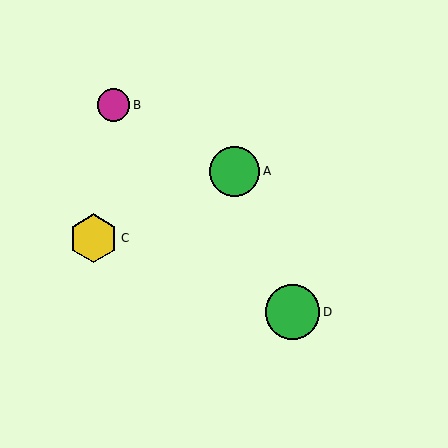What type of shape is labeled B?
Shape B is a magenta circle.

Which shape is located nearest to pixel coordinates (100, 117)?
The magenta circle (labeled B) at (113, 105) is nearest to that location.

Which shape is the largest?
The green circle (labeled D) is the largest.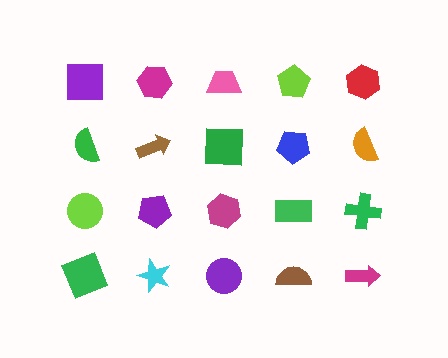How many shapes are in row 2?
5 shapes.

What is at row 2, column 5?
An orange semicircle.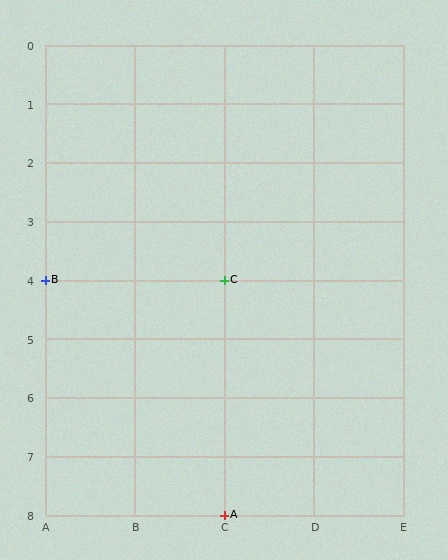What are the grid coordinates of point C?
Point C is at grid coordinates (C, 4).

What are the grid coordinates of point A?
Point A is at grid coordinates (C, 8).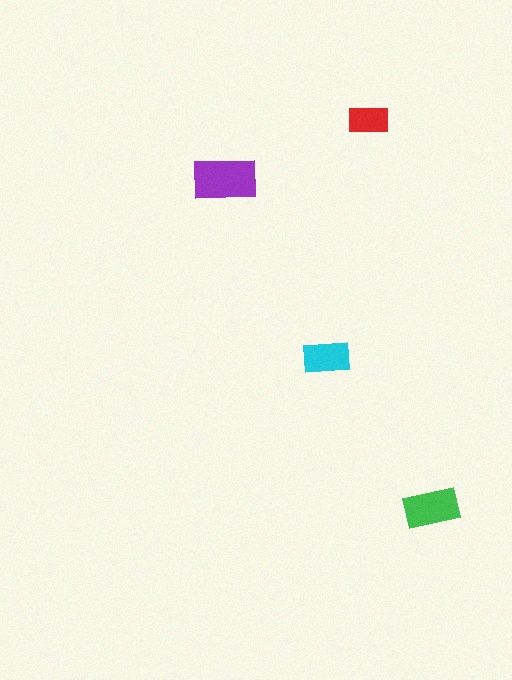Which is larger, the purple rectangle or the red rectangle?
The purple one.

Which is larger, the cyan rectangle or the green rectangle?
The green one.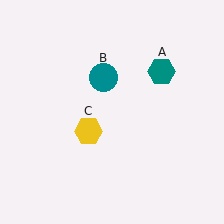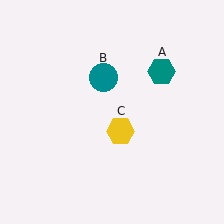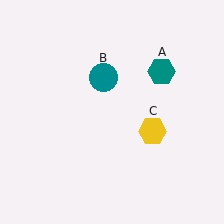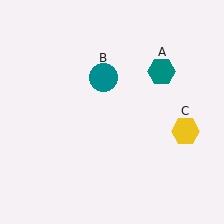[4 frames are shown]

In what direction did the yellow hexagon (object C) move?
The yellow hexagon (object C) moved right.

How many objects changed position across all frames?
1 object changed position: yellow hexagon (object C).